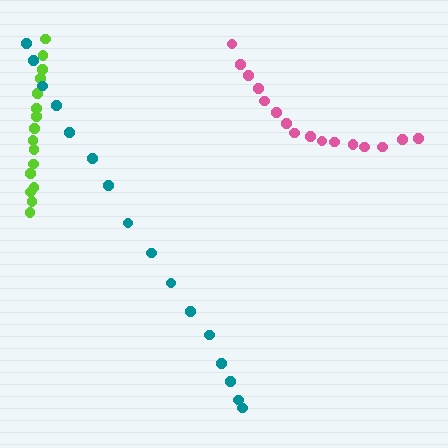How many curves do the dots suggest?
There are 3 distinct paths.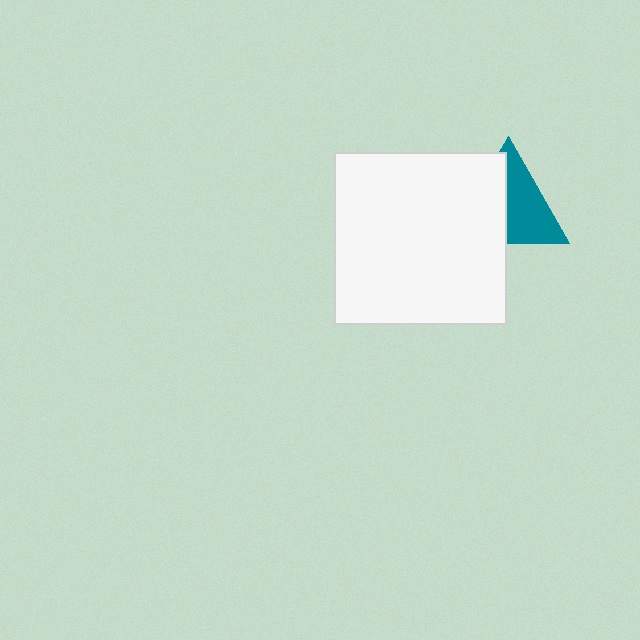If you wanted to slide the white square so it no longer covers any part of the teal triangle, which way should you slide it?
Slide it left — that is the most direct way to separate the two shapes.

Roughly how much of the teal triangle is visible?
About half of it is visible (roughly 52%).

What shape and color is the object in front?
The object in front is a white square.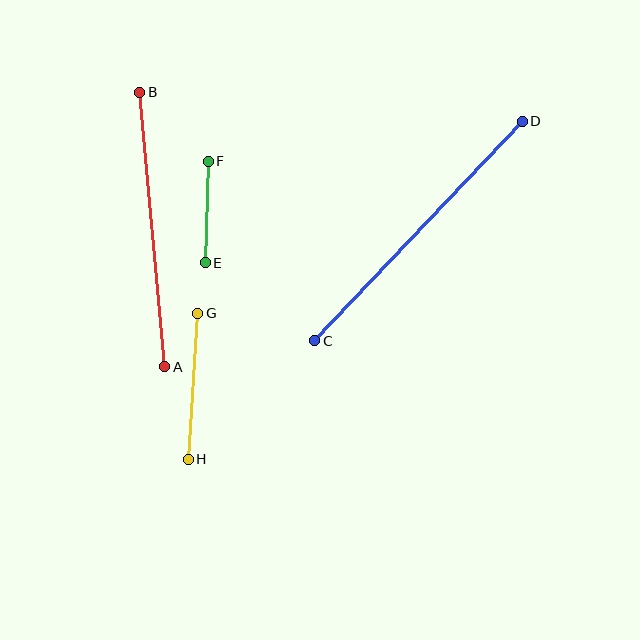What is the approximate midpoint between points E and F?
The midpoint is at approximately (207, 212) pixels.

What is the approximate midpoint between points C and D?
The midpoint is at approximately (419, 231) pixels.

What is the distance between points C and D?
The distance is approximately 302 pixels.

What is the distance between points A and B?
The distance is approximately 276 pixels.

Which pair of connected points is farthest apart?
Points C and D are farthest apart.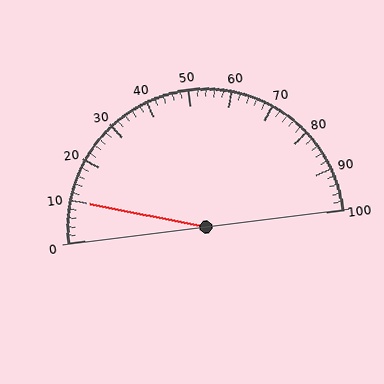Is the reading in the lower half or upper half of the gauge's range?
The reading is in the lower half of the range (0 to 100).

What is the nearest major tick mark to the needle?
The nearest major tick mark is 10.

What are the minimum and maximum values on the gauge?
The gauge ranges from 0 to 100.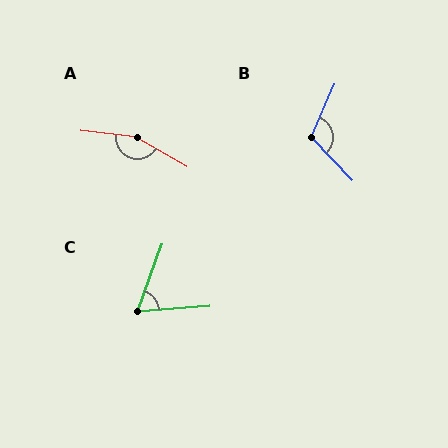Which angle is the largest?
A, at approximately 156 degrees.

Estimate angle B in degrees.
Approximately 112 degrees.